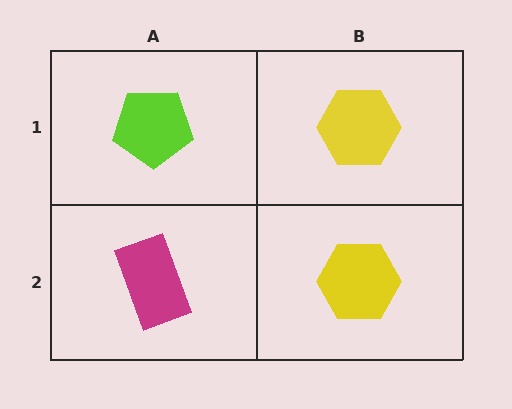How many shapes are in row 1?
2 shapes.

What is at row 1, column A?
A lime pentagon.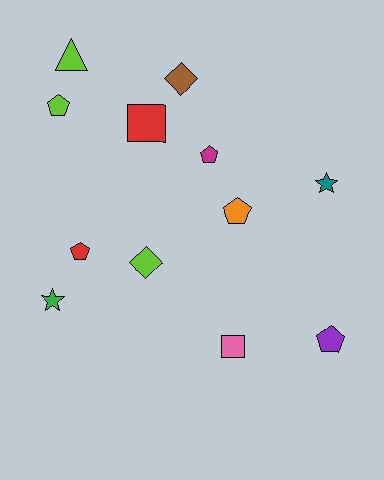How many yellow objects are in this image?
There are no yellow objects.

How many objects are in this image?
There are 12 objects.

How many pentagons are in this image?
There are 5 pentagons.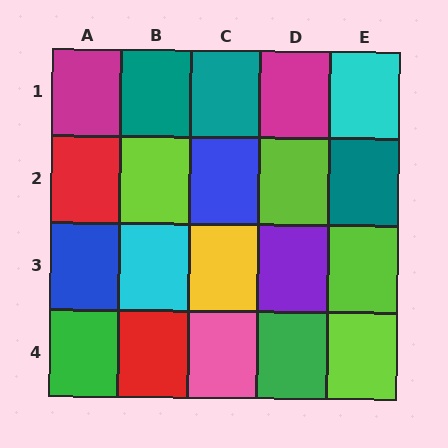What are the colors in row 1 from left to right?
Magenta, teal, teal, magenta, cyan.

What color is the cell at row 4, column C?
Pink.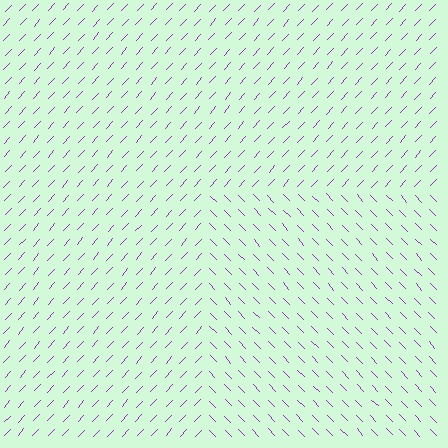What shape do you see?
I see a rectangle.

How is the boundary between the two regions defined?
The boundary is defined purely by a change in line orientation (approximately 87 degrees difference). All lines are the same color and thickness.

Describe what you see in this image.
The image is filled with small purple line segments. A rectangle region in the image has lines oriented differently from the surrounding lines, creating a visible texture boundary.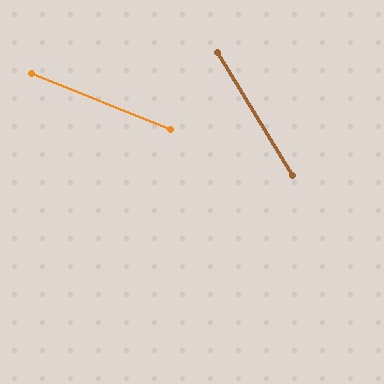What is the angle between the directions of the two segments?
Approximately 37 degrees.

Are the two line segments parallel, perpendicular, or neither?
Neither parallel nor perpendicular — they differ by about 37°.